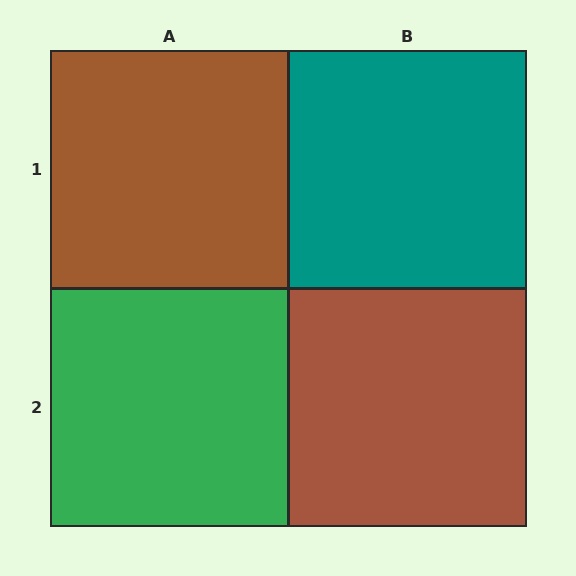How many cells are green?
1 cell is green.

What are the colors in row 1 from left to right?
Brown, teal.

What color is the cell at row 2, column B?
Brown.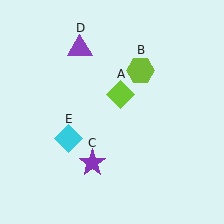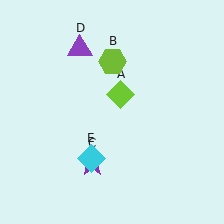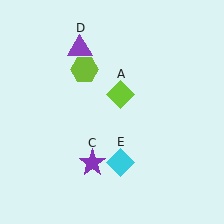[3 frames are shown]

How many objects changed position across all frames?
2 objects changed position: lime hexagon (object B), cyan diamond (object E).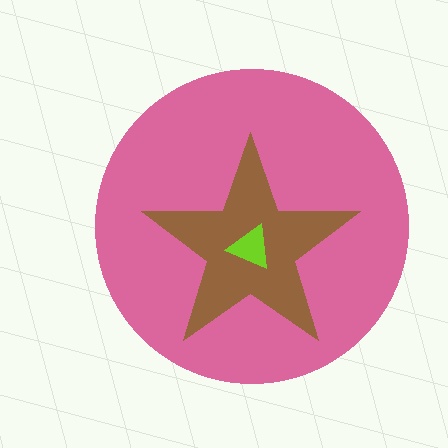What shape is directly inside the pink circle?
The brown star.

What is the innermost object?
The lime triangle.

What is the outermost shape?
The pink circle.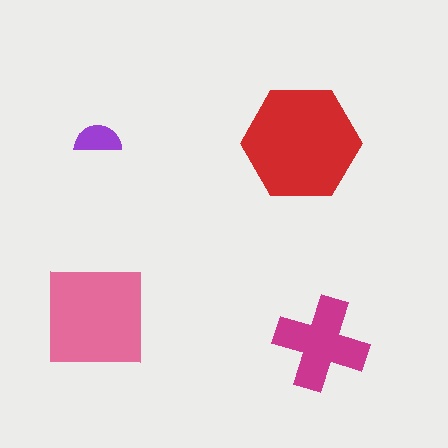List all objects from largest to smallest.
The red hexagon, the pink square, the magenta cross, the purple semicircle.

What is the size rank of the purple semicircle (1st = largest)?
4th.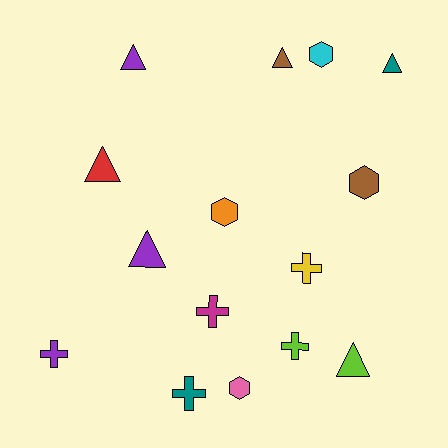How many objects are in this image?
There are 15 objects.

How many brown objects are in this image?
There are 2 brown objects.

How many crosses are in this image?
There are 5 crosses.